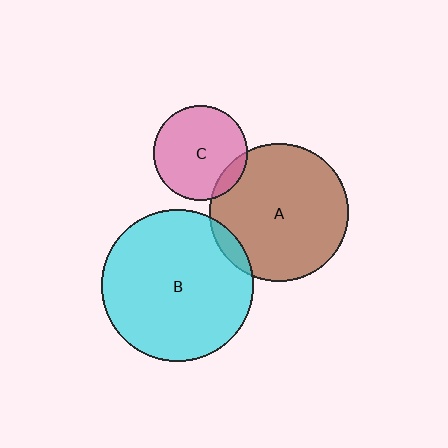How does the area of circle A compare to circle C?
Approximately 2.1 times.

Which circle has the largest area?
Circle B (cyan).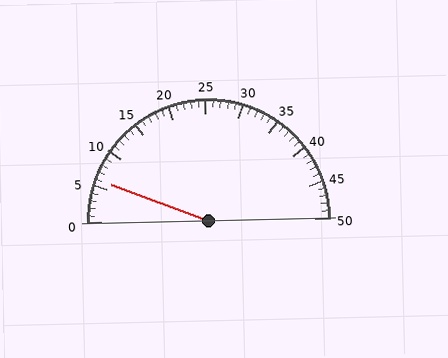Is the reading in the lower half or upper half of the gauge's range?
The reading is in the lower half of the range (0 to 50).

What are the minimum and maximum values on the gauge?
The gauge ranges from 0 to 50.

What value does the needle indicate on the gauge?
The needle indicates approximately 6.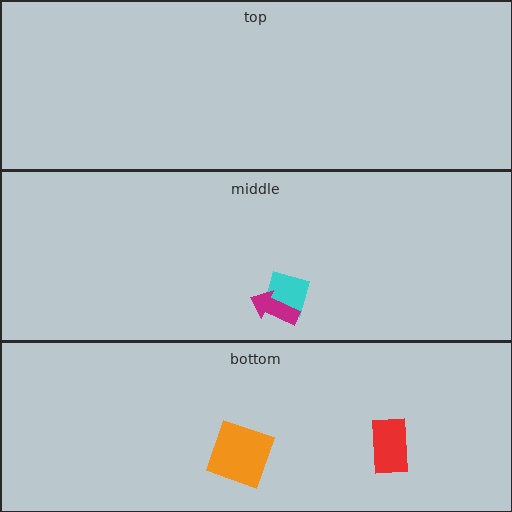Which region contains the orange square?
The bottom region.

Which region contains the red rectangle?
The bottom region.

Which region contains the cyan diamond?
The middle region.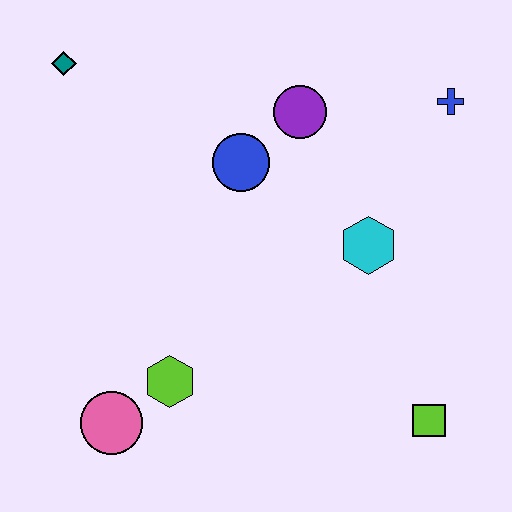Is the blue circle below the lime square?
No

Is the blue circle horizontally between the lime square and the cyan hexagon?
No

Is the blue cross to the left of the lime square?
No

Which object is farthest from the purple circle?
The pink circle is farthest from the purple circle.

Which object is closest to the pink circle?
The lime hexagon is closest to the pink circle.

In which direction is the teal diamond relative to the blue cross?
The teal diamond is to the left of the blue cross.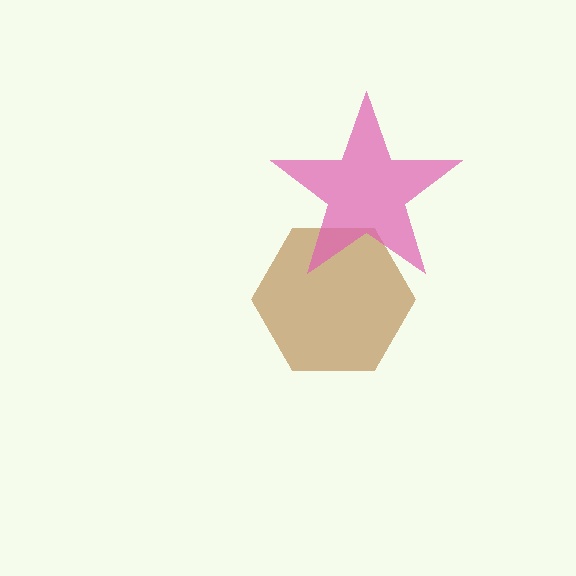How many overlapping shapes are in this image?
There are 2 overlapping shapes in the image.